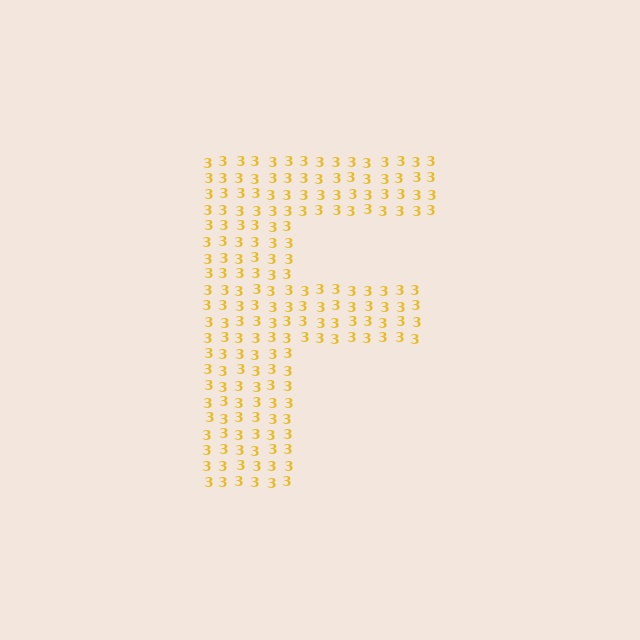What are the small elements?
The small elements are digit 3's.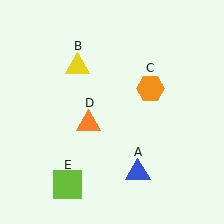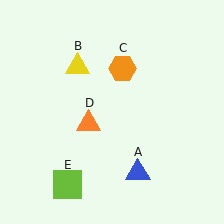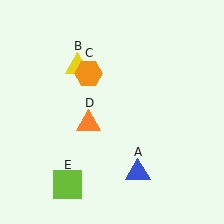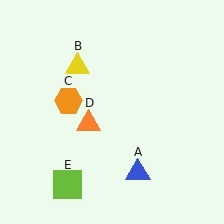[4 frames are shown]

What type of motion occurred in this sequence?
The orange hexagon (object C) rotated counterclockwise around the center of the scene.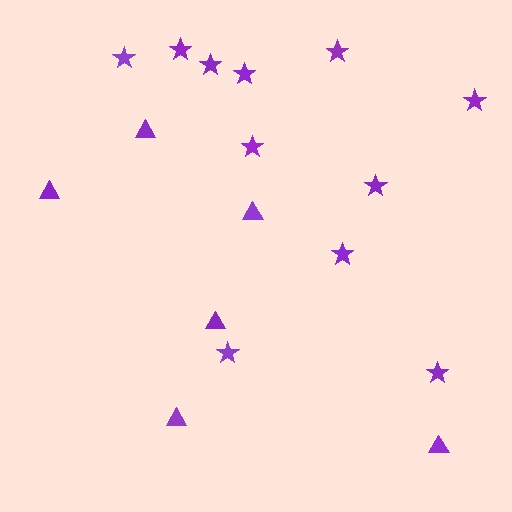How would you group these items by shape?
There are 2 groups: one group of stars (11) and one group of triangles (6).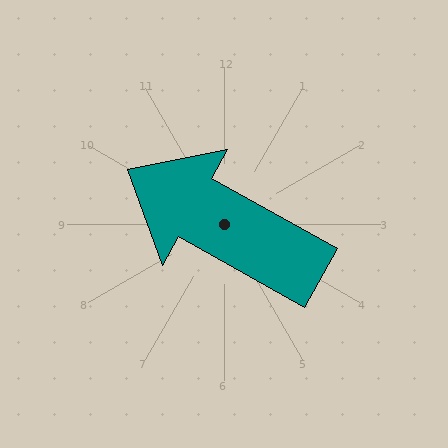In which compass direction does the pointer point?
Northwest.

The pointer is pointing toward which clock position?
Roughly 10 o'clock.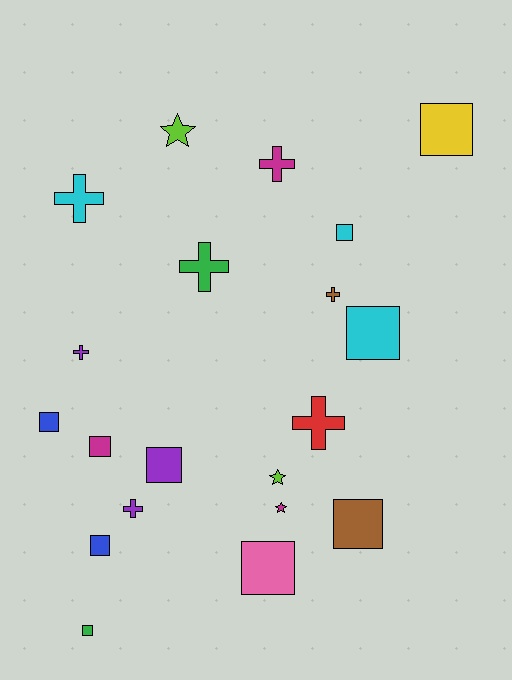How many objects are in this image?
There are 20 objects.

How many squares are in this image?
There are 10 squares.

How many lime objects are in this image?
There are 2 lime objects.